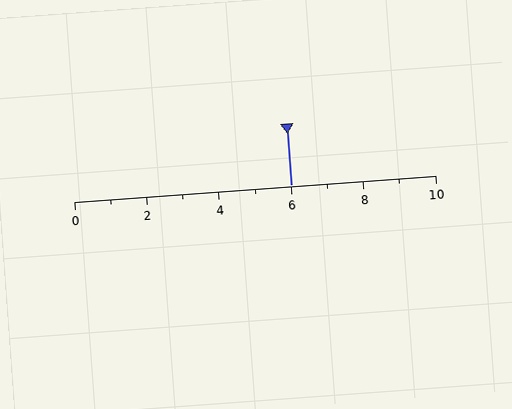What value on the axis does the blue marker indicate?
The marker indicates approximately 6.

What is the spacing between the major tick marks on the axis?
The major ticks are spaced 2 apart.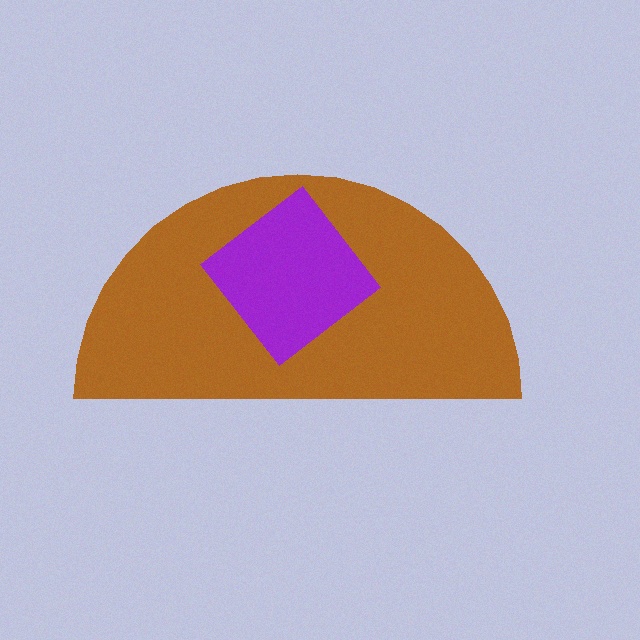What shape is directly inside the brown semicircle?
The purple diamond.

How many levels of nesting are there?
2.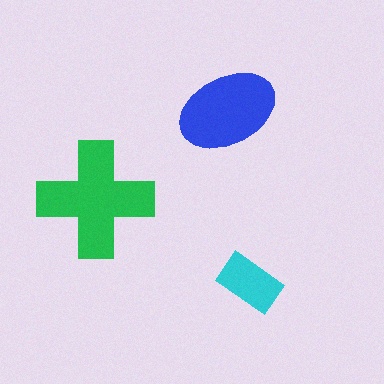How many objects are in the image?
There are 3 objects in the image.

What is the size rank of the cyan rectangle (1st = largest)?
3rd.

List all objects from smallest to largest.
The cyan rectangle, the blue ellipse, the green cross.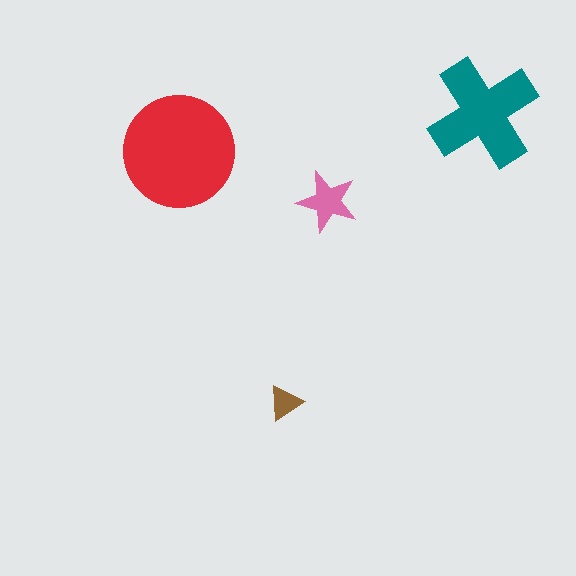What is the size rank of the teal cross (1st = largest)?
2nd.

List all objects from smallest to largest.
The brown triangle, the pink star, the teal cross, the red circle.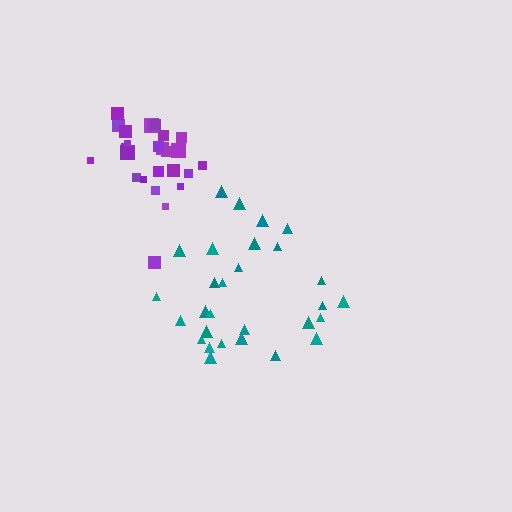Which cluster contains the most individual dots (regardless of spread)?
Teal (29).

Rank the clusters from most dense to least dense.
purple, teal.